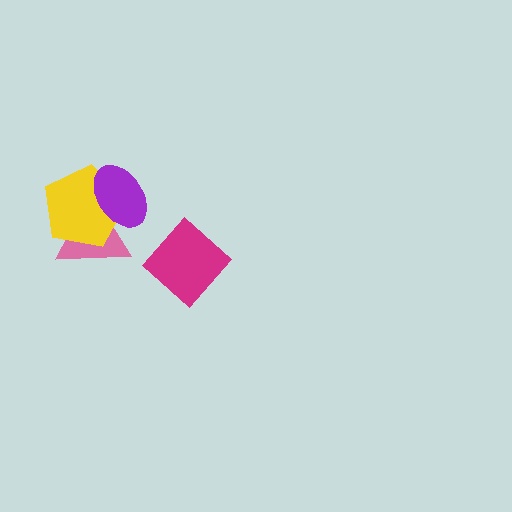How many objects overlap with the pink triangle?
2 objects overlap with the pink triangle.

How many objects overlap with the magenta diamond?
0 objects overlap with the magenta diamond.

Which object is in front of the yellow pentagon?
The purple ellipse is in front of the yellow pentagon.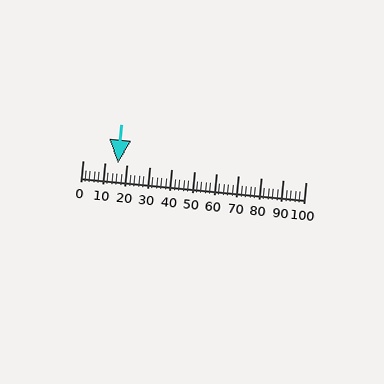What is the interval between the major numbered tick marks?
The major tick marks are spaced 10 units apart.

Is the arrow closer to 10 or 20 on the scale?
The arrow is closer to 20.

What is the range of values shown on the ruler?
The ruler shows values from 0 to 100.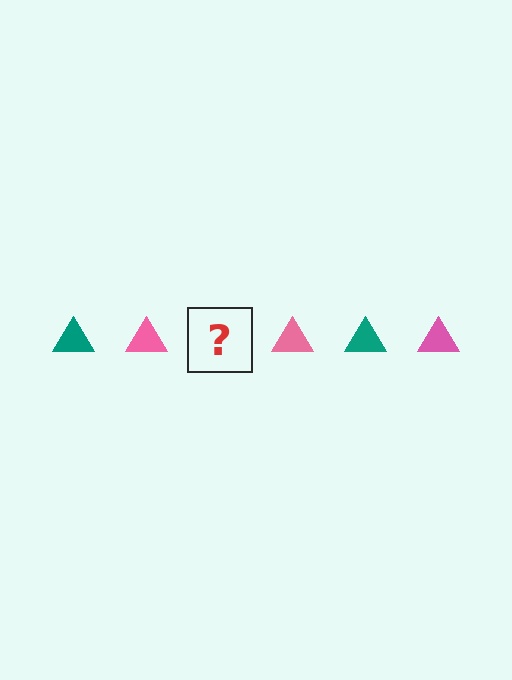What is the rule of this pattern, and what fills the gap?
The rule is that the pattern cycles through teal, pink triangles. The gap should be filled with a teal triangle.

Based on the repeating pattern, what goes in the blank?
The blank should be a teal triangle.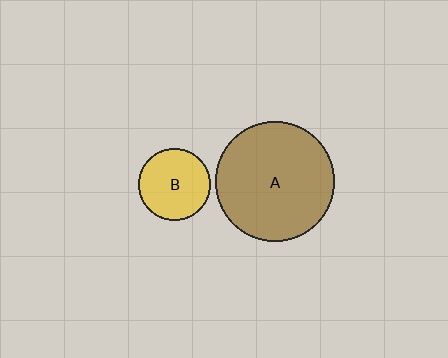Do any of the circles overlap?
No, none of the circles overlap.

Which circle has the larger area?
Circle A (brown).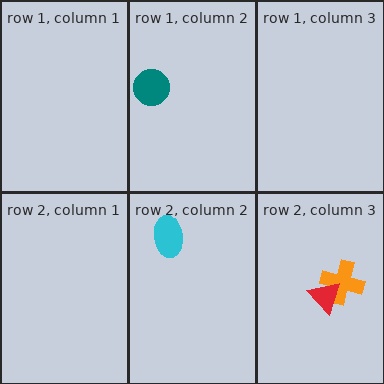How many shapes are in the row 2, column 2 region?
1.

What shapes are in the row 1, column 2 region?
The teal circle.